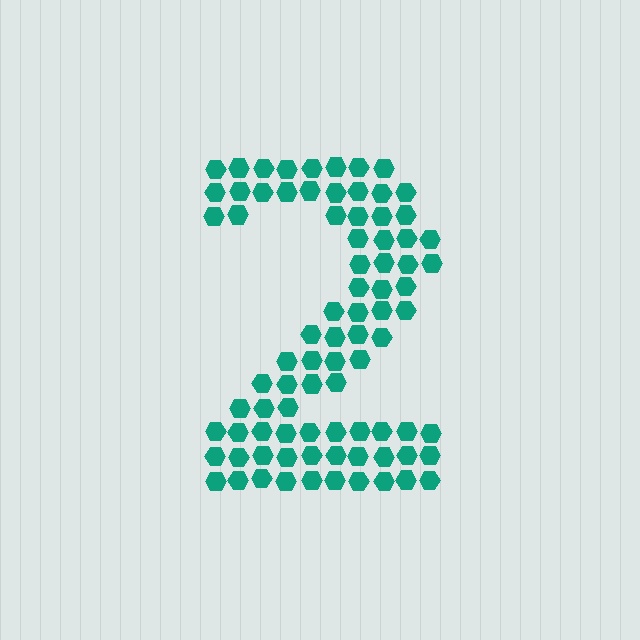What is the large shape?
The large shape is the digit 2.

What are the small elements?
The small elements are hexagons.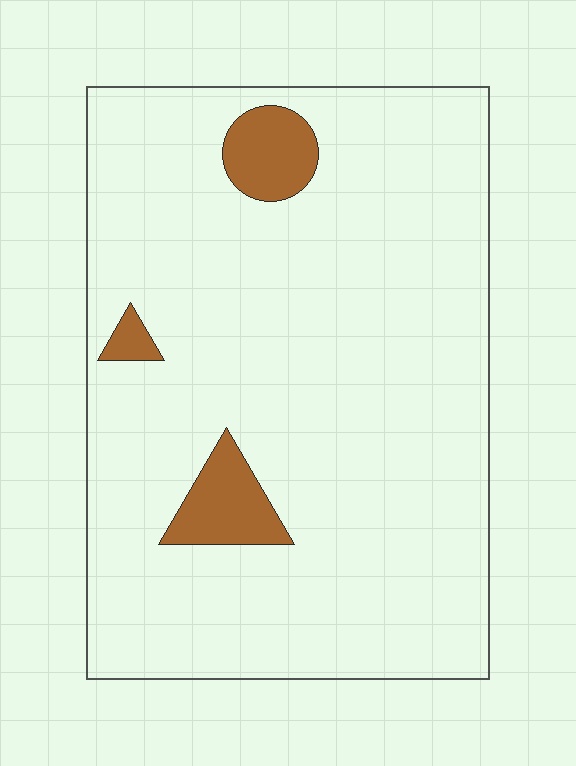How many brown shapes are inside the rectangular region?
3.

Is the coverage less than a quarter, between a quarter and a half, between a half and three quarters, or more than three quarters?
Less than a quarter.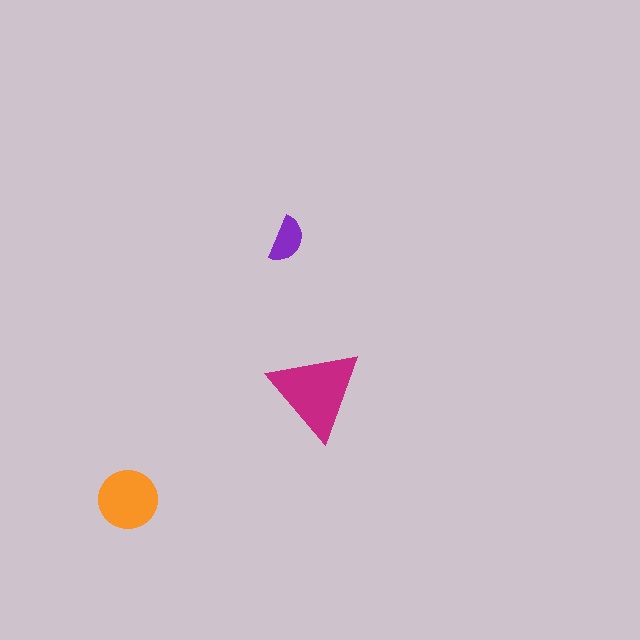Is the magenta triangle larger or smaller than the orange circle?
Larger.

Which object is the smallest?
The purple semicircle.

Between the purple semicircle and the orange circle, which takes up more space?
The orange circle.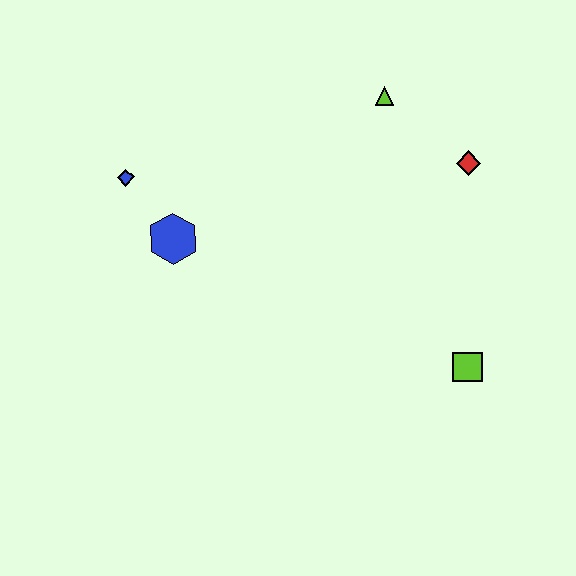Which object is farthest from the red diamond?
The blue diamond is farthest from the red diamond.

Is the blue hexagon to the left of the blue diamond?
No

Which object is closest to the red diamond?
The lime triangle is closest to the red diamond.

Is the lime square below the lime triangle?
Yes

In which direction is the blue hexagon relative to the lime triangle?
The blue hexagon is to the left of the lime triangle.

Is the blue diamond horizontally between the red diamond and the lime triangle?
No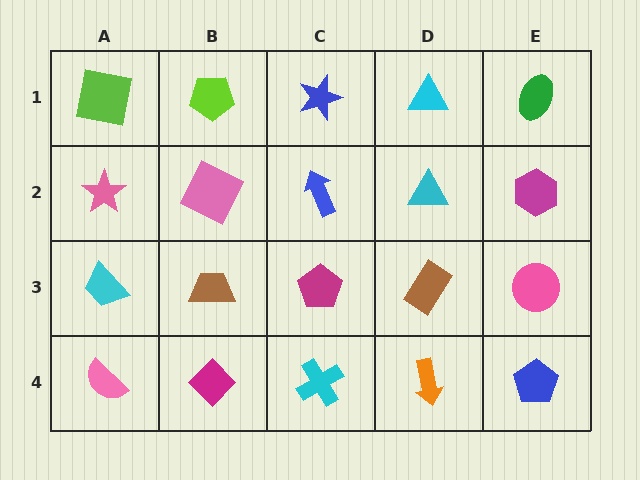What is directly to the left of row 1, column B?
A lime square.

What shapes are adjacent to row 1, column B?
A pink square (row 2, column B), a lime square (row 1, column A), a blue star (row 1, column C).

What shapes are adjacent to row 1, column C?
A blue arrow (row 2, column C), a lime pentagon (row 1, column B), a cyan triangle (row 1, column D).